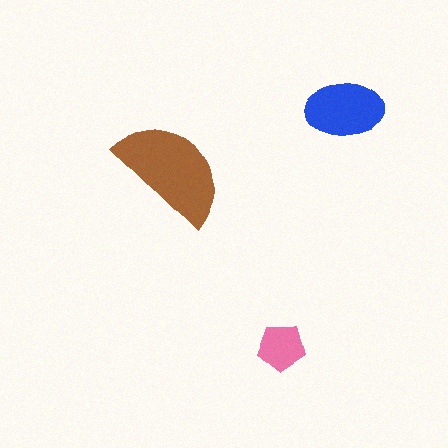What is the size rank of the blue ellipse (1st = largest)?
2nd.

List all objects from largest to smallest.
The brown semicircle, the blue ellipse, the pink pentagon.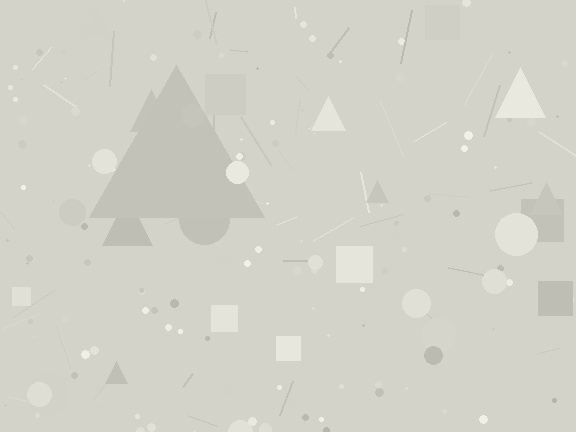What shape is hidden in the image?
A triangle is hidden in the image.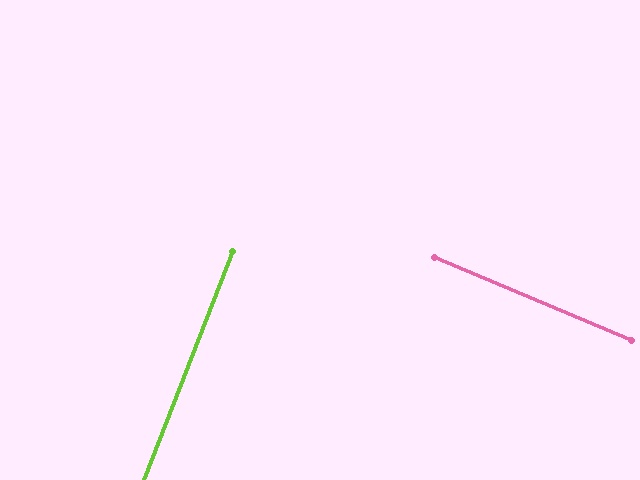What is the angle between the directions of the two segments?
Approximately 88 degrees.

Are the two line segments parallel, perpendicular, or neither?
Perpendicular — they meet at approximately 88°.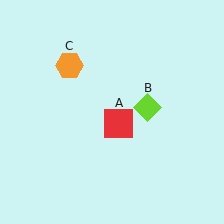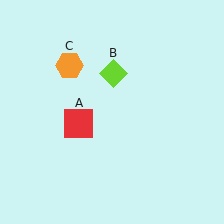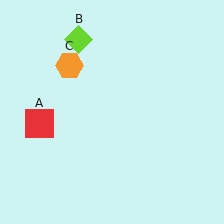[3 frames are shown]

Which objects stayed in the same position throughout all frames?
Orange hexagon (object C) remained stationary.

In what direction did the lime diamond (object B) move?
The lime diamond (object B) moved up and to the left.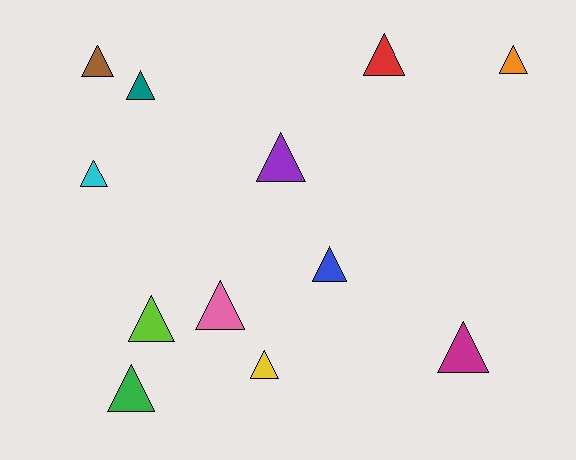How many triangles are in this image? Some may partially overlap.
There are 12 triangles.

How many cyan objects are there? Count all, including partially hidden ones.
There is 1 cyan object.